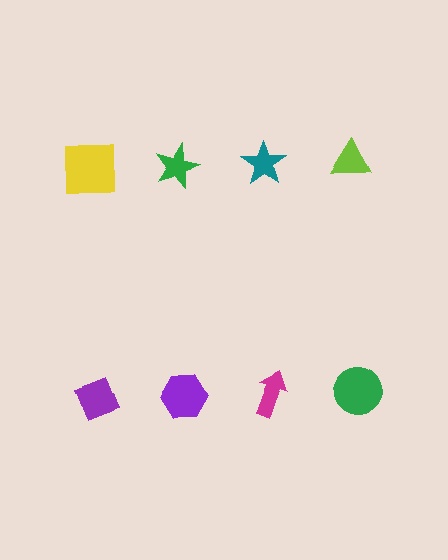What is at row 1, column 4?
A lime triangle.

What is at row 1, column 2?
A green star.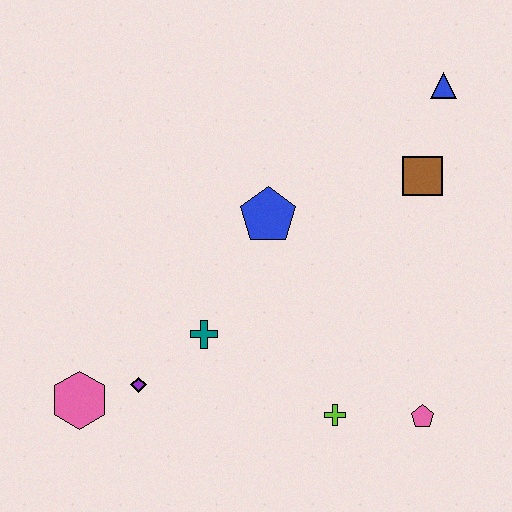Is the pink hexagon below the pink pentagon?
No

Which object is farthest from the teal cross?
The blue triangle is farthest from the teal cross.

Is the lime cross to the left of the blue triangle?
Yes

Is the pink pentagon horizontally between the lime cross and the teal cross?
No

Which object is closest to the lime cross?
The pink pentagon is closest to the lime cross.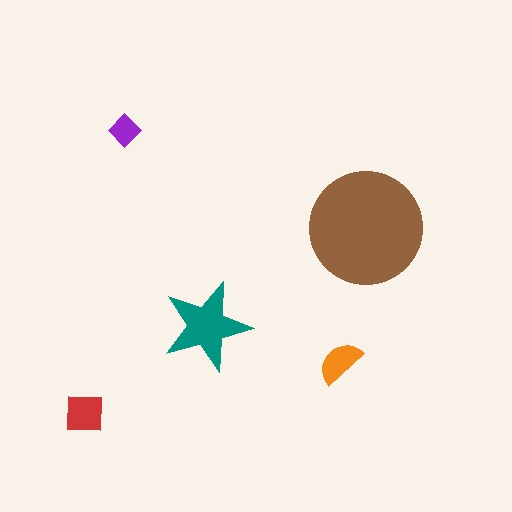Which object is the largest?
The brown circle.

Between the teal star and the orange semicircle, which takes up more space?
The teal star.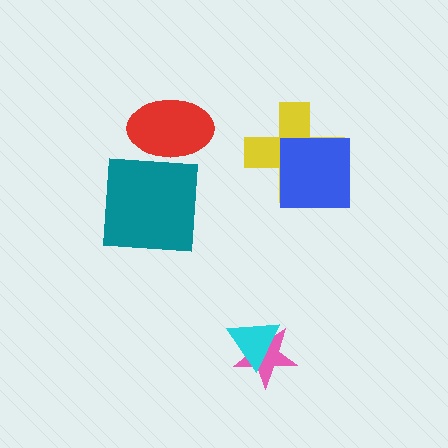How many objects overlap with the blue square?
1 object overlaps with the blue square.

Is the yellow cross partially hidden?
Yes, it is partially covered by another shape.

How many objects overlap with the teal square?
0 objects overlap with the teal square.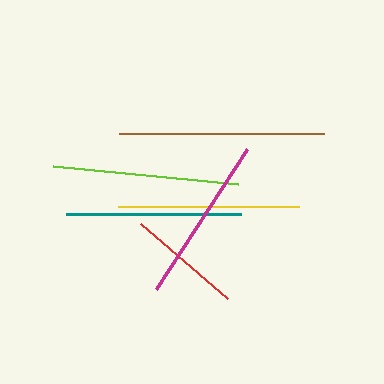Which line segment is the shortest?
The red line is the shortest at approximately 115 pixels.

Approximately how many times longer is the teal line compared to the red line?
The teal line is approximately 1.5 times the length of the red line.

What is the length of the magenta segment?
The magenta segment is approximately 166 pixels long.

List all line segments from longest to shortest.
From longest to shortest: brown, lime, yellow, teal, magenta, red.